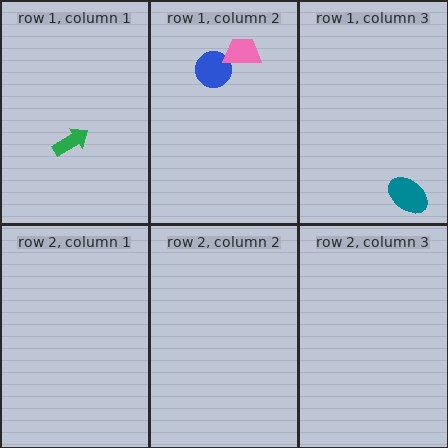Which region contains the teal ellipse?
The row 1, column 3 region.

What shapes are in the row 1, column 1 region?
The green arrow.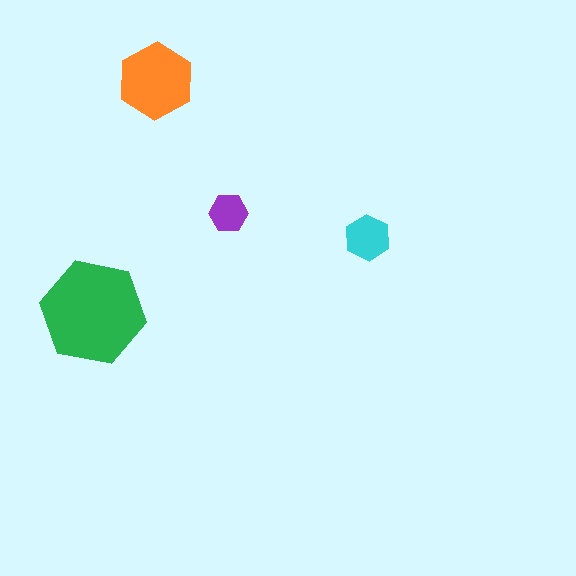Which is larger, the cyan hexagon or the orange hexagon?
The orange one.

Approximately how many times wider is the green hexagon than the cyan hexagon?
About 2.5 times wider.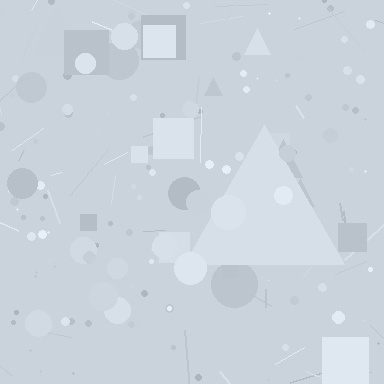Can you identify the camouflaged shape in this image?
The camouflaged shape is a triangle.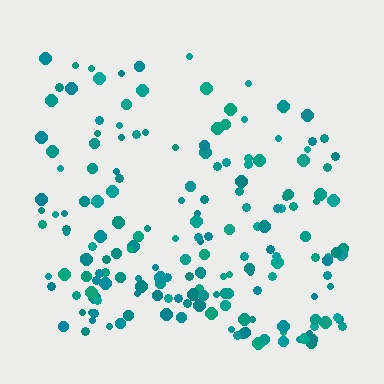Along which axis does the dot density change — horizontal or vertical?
Vertical.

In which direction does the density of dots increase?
From top to bottom, with the bottom side densest.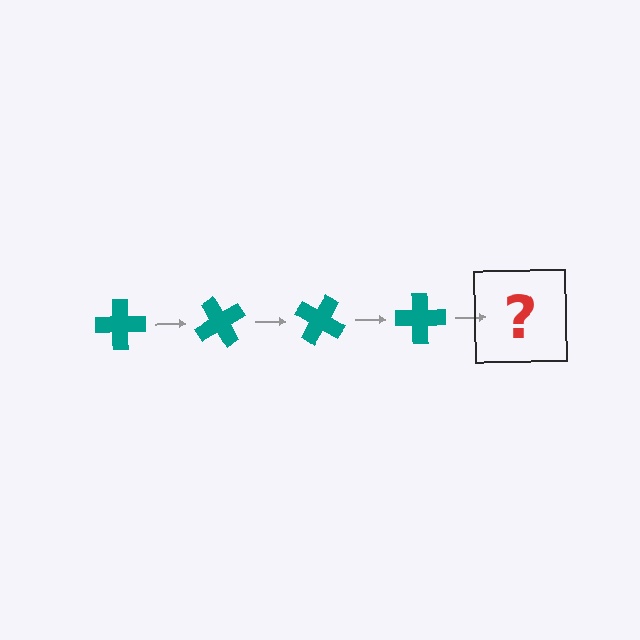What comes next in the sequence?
The next element should be a teal cross rotated 240 degrees.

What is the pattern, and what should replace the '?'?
The pattern is that the cross rotates 60 degrees each step. The '?' should be a teal cross rotated 240 degrees.